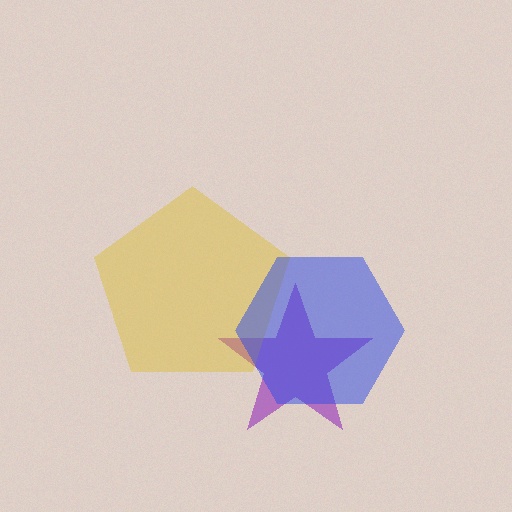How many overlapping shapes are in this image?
There are 3 overlapping shapes in the image.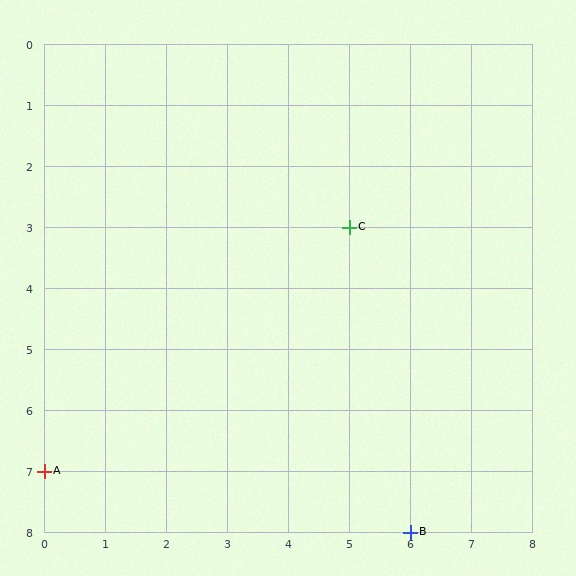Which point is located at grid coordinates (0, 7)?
Point A is at (0, 7).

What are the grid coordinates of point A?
Point A is at grid coordinates (0, 7).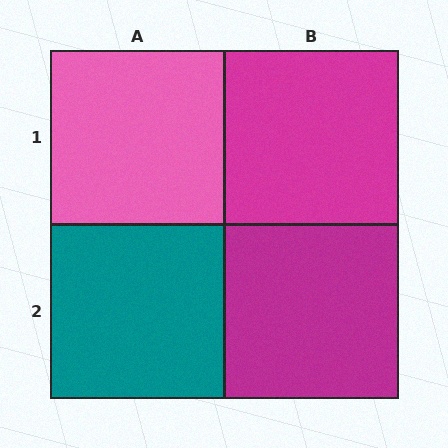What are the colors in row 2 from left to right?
Teal, magenta.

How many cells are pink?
1 cell is pink.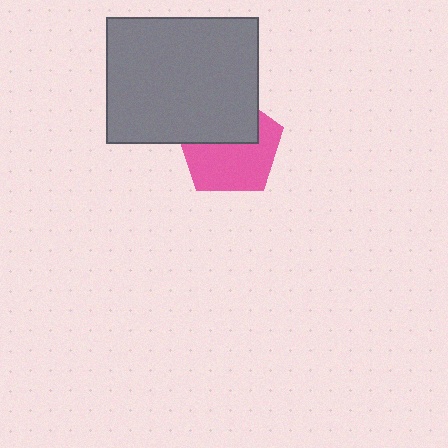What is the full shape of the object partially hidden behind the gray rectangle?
The partially hidden object is a pink pentagon.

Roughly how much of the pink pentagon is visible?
About half of it is visible (roughly 58%).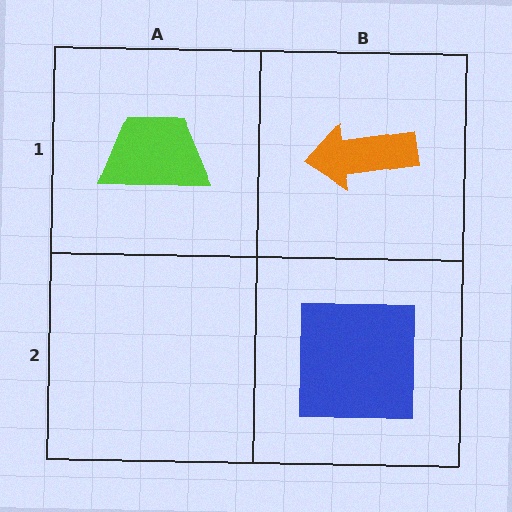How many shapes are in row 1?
2 shapes.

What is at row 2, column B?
A blue square.